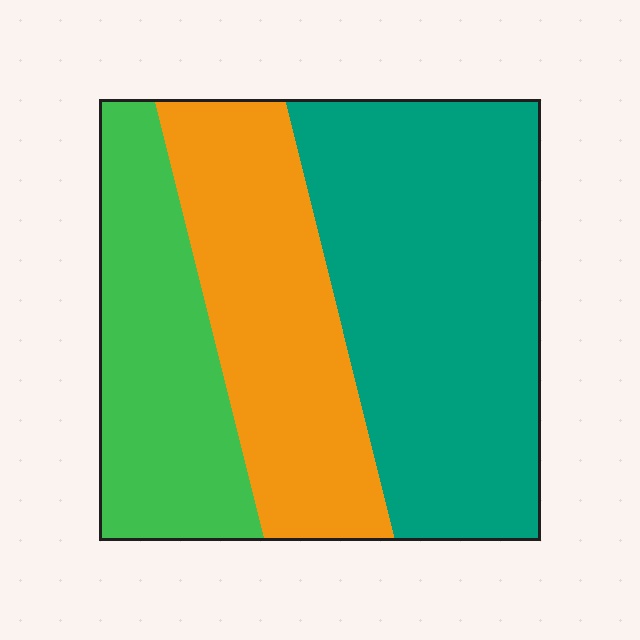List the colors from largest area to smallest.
From largest to smallest: teal, orange, green.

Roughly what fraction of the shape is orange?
Orange takes up between a sixth and a third of the shape.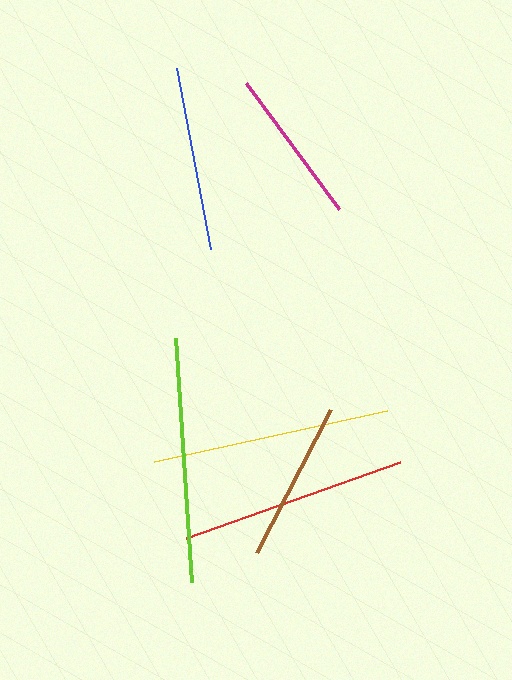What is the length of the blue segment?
The blue segment is approximately 185 pixels long.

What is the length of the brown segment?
The brown segment is approximately 161 pixels long.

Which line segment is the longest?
The lime line is the longest at approximately 244 pixels.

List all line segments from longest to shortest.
From longest to shortest: lime, yellow, red, blue, brown, magenta.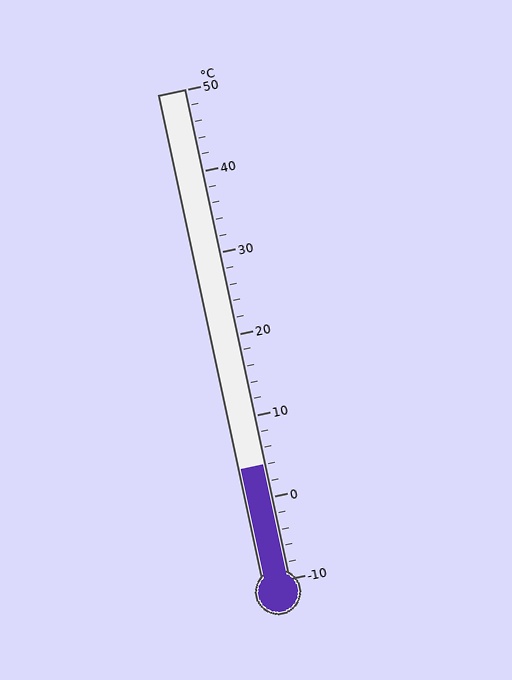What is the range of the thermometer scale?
The thermometer scale ranges from -10°C to 50°C.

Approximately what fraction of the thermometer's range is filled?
The thermometer is filled to approximately 25% of its range.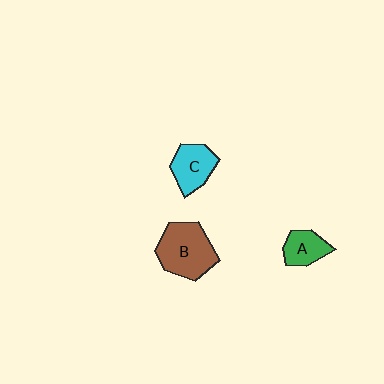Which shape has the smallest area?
Shape A (green).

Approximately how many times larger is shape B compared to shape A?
Approximately 1.9 times.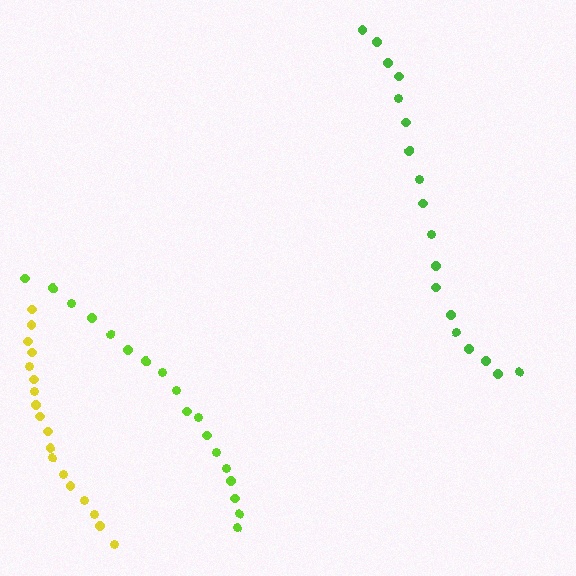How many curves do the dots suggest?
There are 3 distinct paths.